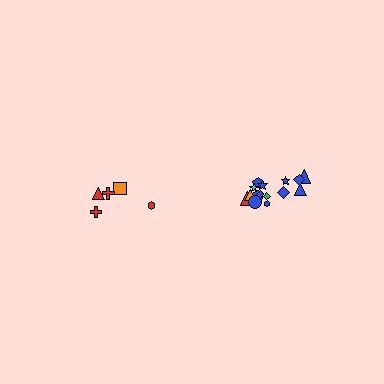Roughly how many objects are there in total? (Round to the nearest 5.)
Roughly 20 objects in total.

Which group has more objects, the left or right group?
The right group.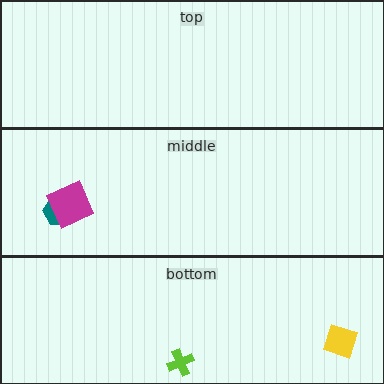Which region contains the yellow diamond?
The bottom region.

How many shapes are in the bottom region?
2.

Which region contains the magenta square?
The middle region.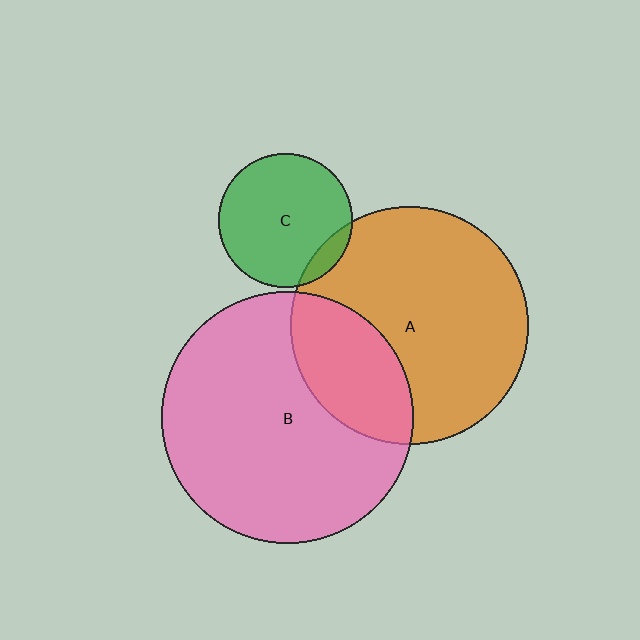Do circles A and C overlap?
Yes.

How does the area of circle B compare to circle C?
Approximately 3.5 times.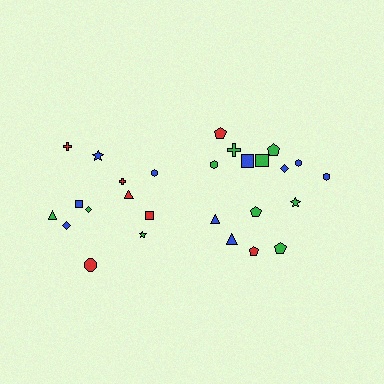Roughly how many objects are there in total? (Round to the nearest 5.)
Roughly 25 objects in total.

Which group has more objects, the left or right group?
The right group.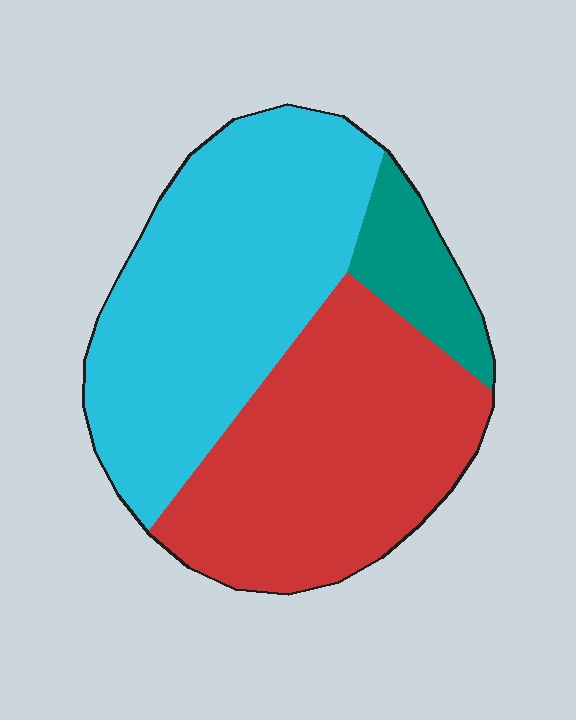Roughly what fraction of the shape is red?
Red takes up between a third and a half of the shape.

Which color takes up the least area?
Teal, at roughly 10%.